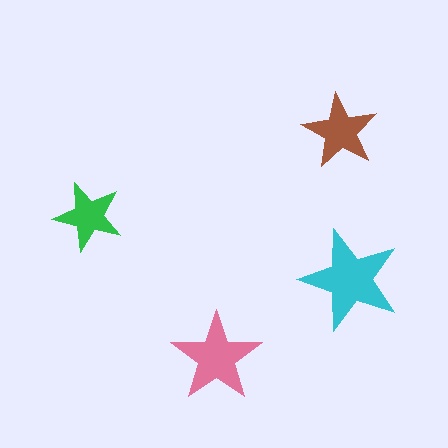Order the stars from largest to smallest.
the cyan one, the pink one, the brown one, the green one.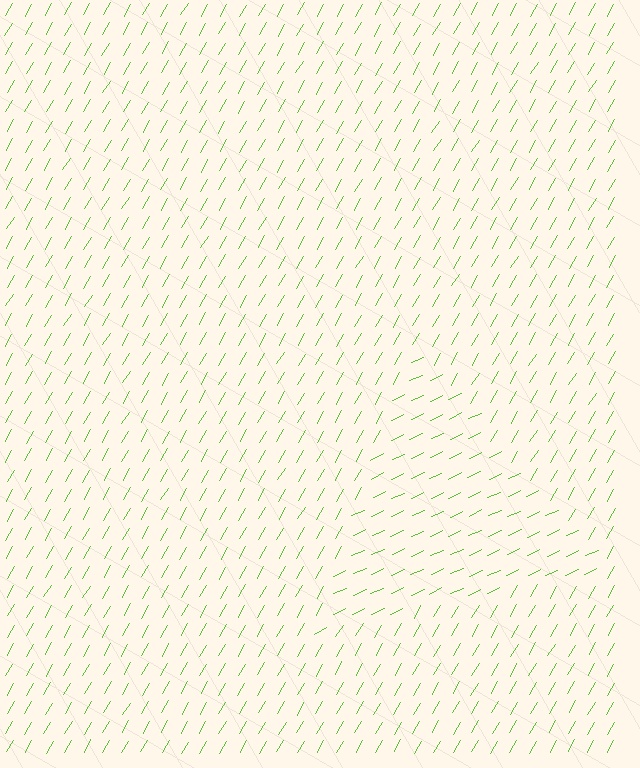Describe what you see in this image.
The image is filled with small lime line segments. A triangle region in the image has lines oriented differently from the surrounding lines, creating a visible texture boundary.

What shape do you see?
I see a triangle.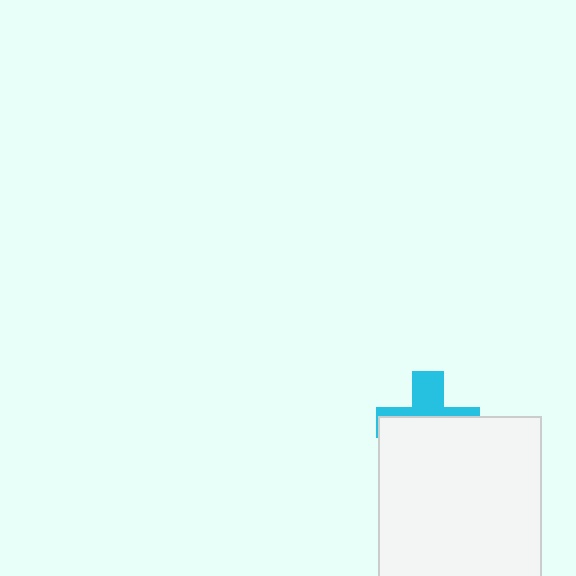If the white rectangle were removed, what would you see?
You would see the complete cyan cross.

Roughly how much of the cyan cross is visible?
A small part of it is visible (roughly 37%).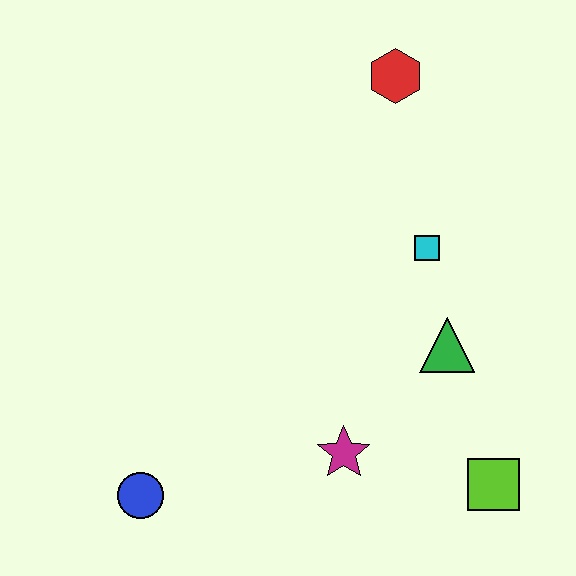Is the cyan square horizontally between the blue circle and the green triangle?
Yes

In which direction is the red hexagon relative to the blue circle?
The red hexagon is above the blue circle.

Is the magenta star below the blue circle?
No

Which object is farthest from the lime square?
The red hexagon is farthest from the lime square.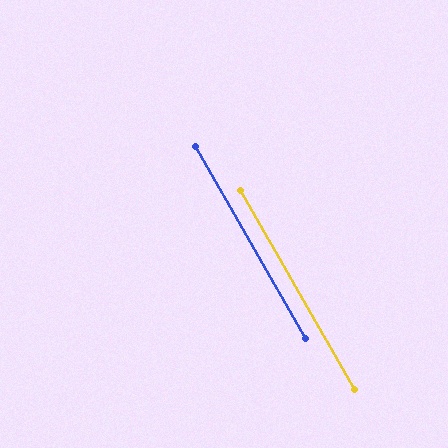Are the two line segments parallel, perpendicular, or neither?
Parallel — their directions differ by only 0.2°.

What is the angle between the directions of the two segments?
Approximately 0 degrees.